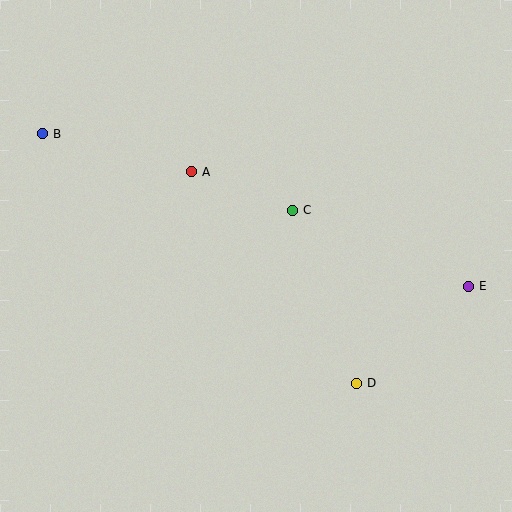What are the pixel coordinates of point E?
Point E is at (469, 286).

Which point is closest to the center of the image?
Point C at (293, 210) is closest to the center.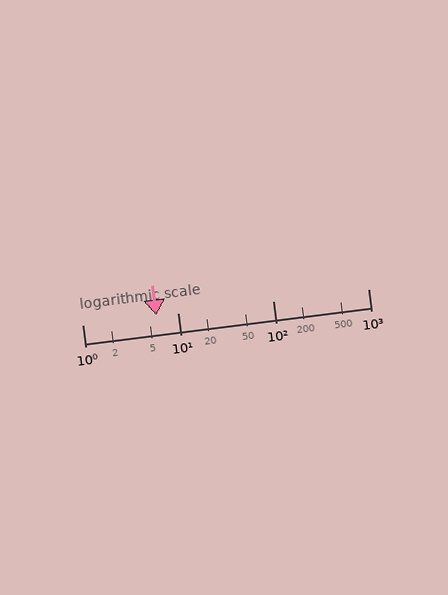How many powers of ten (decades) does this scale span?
The scale spans 3 decades, from 1 to 1000.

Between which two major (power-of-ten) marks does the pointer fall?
The pointer is between 1 and 10.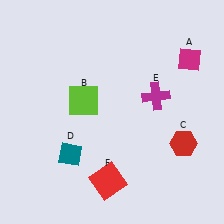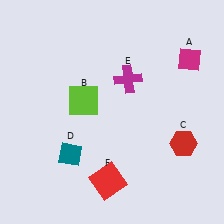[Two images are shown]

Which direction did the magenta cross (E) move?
The magenta cross (E) moved left.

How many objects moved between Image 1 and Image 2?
1 object moved between the two images.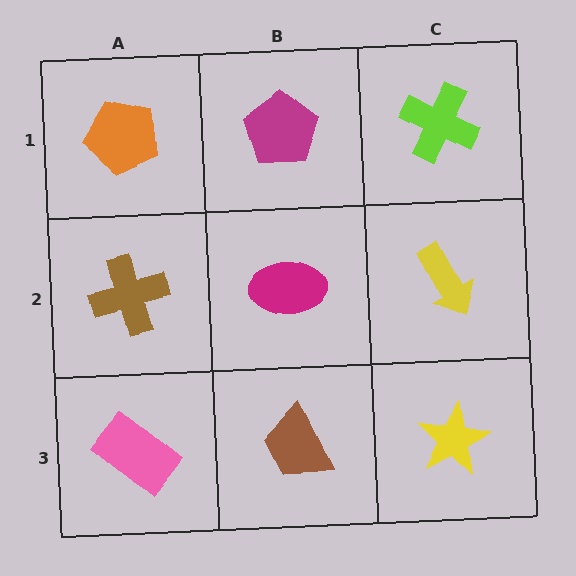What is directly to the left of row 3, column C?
A brown trapezoid.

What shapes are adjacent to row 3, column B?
A magenta ellipse (row 2, column B), a pink rectangle (row 3, column A), a yellow star (row 3, column C).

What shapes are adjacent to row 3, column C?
A yellow arrow (row 2, column C), a brown trapezoid (row 3, column B).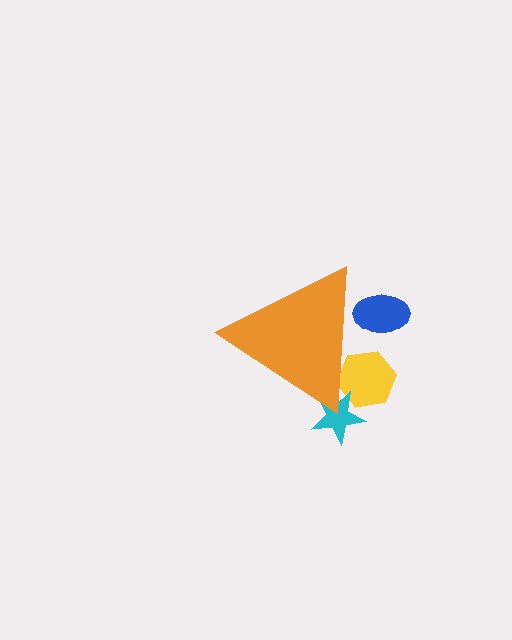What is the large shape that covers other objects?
An orange triangle.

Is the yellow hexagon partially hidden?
Yes, the yellow hexagon is partially hidden behind the orange triangle.